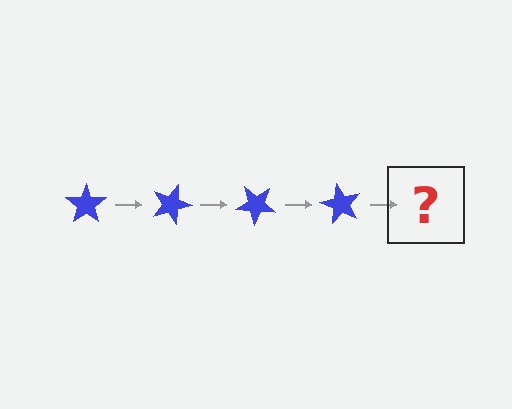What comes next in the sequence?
The next element should be a blue star rotated 80 degrees.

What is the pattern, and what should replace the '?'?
The pattern is that the star rotates 20 degrees each step. The '?' should be a blue star rotated 80 degrees.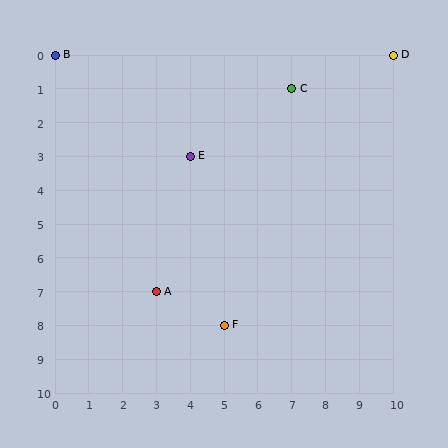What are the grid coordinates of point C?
Point C is at grid coordinates (7, 1).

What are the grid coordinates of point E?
Point E is at grid coordinates (4, 3).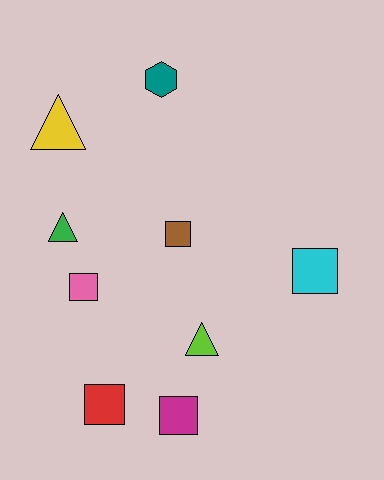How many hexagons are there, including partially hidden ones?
There is 1 hexagon.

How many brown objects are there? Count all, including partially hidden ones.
There is 1 brown object.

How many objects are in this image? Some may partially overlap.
There are 9 objects.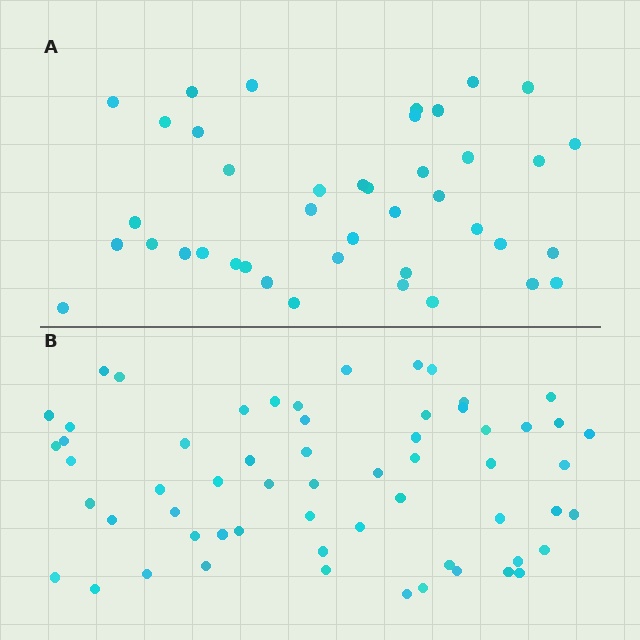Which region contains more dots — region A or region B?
Region B (the bottom region) has more dots.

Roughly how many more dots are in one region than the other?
Region B has approximately 20 more dots than region A.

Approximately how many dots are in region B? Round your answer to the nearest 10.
About 60 dots.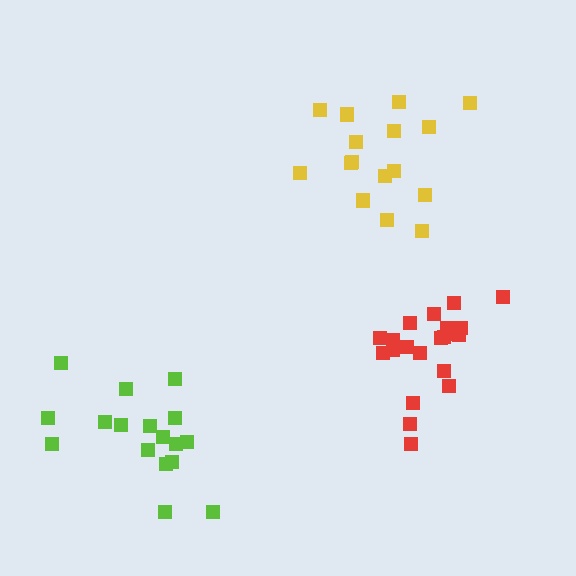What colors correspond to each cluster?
The clusters are colored: lime, red, yellow.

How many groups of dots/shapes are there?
There are 3 groups.